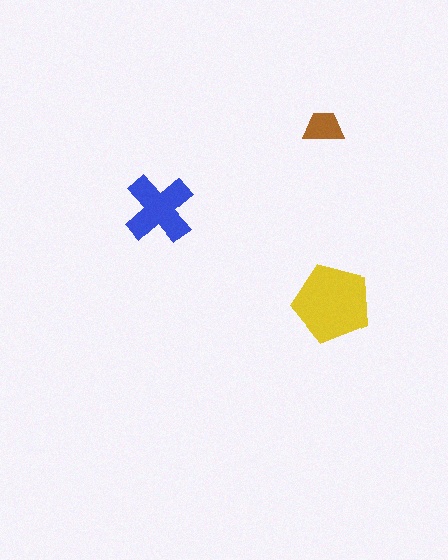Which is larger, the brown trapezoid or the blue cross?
The blue cross.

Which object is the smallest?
The brown trapezoid.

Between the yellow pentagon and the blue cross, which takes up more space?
The yellow pentagon.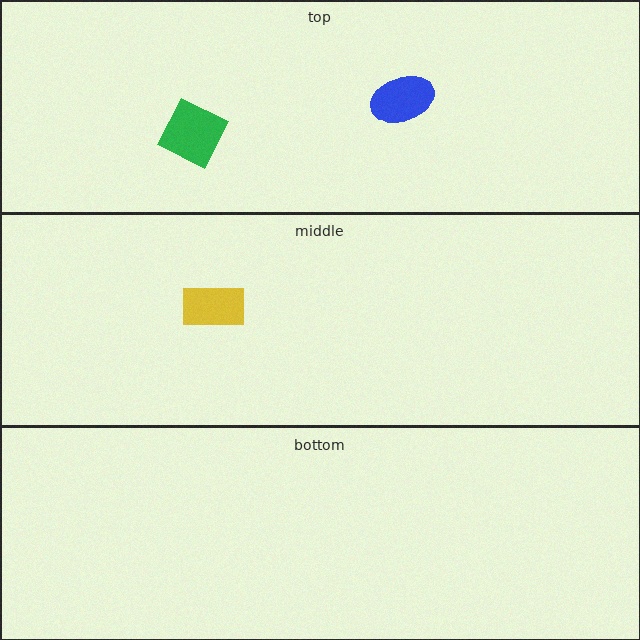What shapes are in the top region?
The green square, the blue ellipse.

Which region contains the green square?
The top region.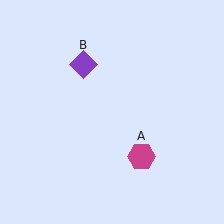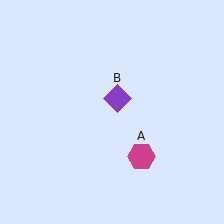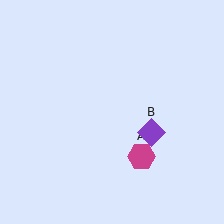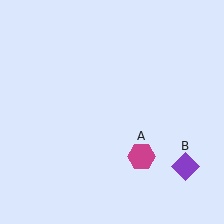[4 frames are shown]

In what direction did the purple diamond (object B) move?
The purple diamond (object B) moved down and to the right.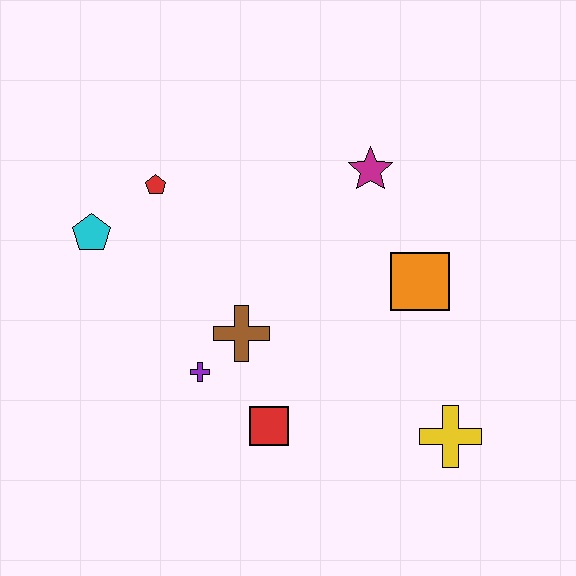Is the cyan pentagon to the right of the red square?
No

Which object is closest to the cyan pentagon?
The red pentagon is closest to the cyan pentagon.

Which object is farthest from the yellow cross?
The cyan pentagon is farthest from the yellow cross.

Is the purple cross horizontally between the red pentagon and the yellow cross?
Yes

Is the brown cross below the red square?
No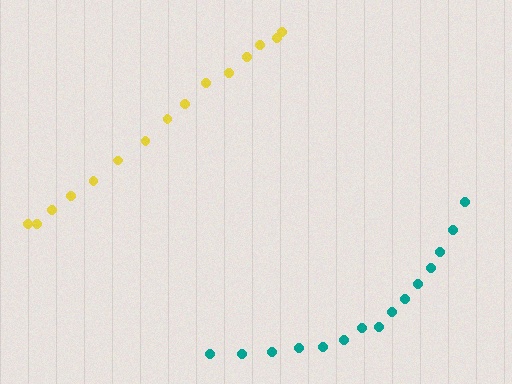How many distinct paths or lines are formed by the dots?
There are 2 distinct paths.